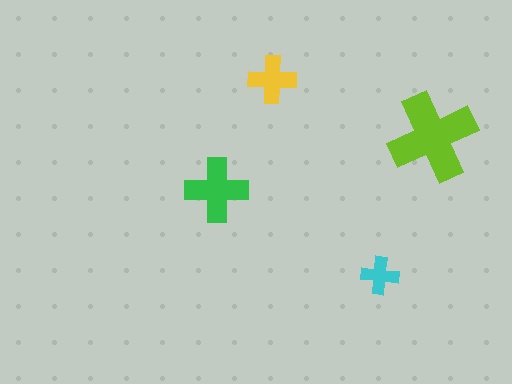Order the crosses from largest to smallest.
the lime one, the green one, the yellow one, the cyan one.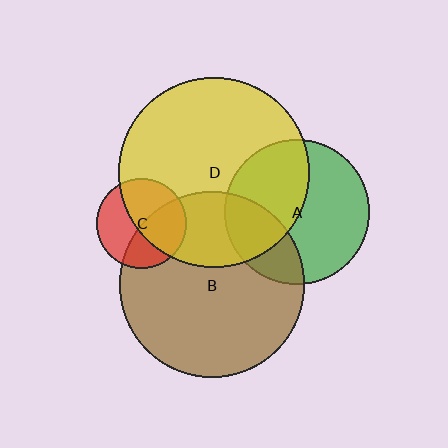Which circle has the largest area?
Circle D (yellow).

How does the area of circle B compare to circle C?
Approximately 4.2 times.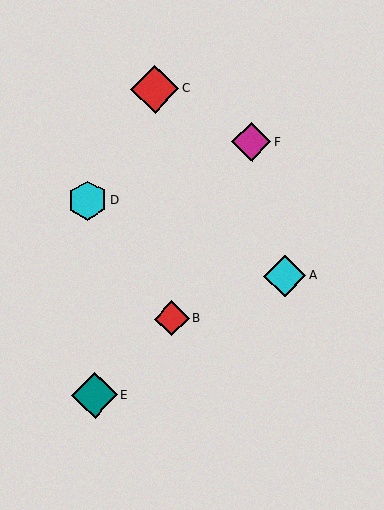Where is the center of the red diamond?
The center of the red diamond is at (172, 319).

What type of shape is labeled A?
Shape A is a cyan diamond.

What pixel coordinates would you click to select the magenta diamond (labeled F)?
Click at (251, 142) to select the magenta diamond F.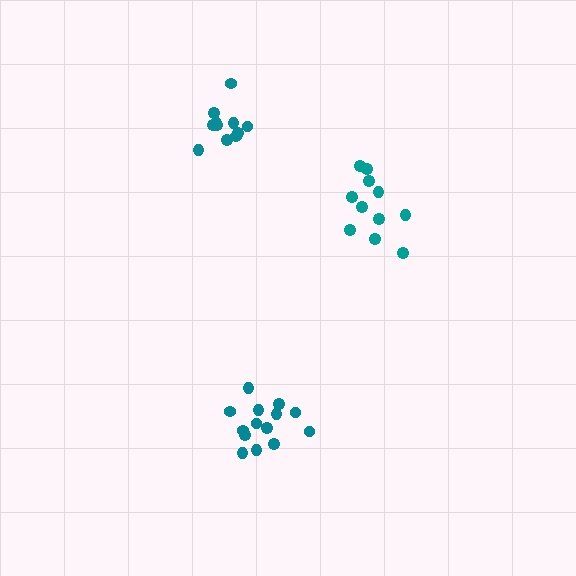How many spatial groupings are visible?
There are 3 spatial groupings.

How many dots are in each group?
Group 1: 11 dots, Group 2: 11 dots, Group 3: 14 dots (36 total).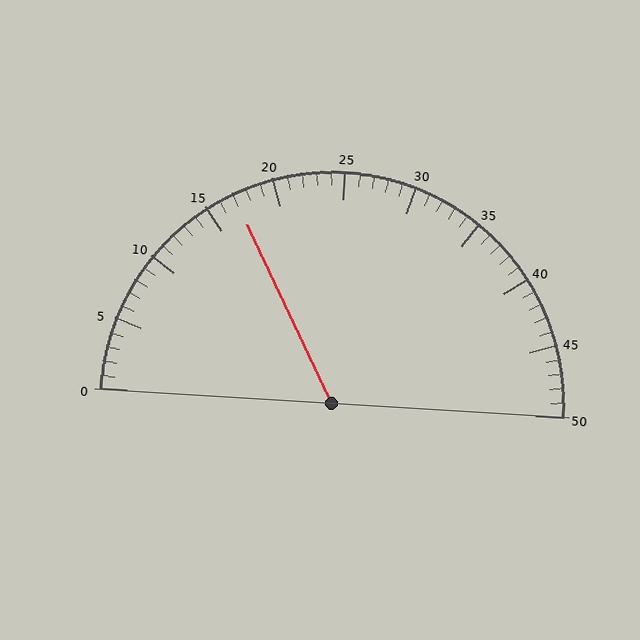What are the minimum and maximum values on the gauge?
The gauge ranges from 0 to 50.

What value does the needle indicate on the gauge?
The needle indicates approximately 17.